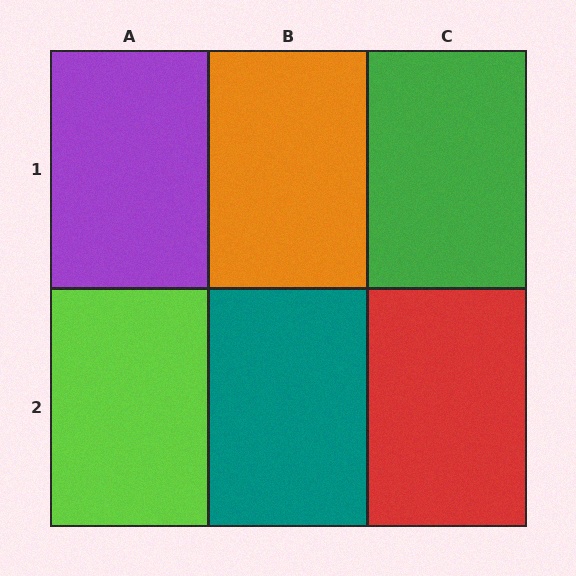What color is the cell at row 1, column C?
Green.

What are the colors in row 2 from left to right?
Lime, teal, red.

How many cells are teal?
1 cell is teal.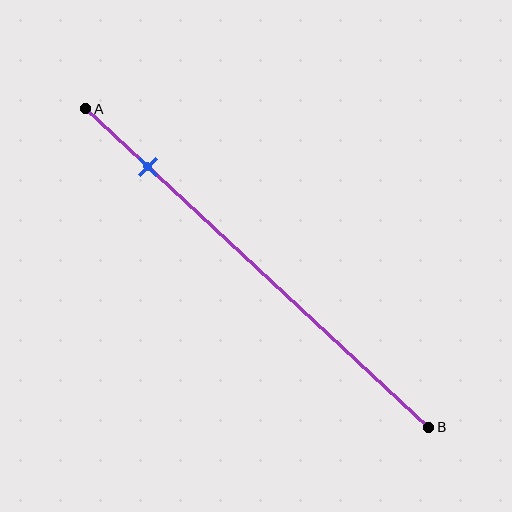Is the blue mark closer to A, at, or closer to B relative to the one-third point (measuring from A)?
The blue mark is closer to point A than the one-third point of segment AB.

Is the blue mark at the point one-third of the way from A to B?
No, the mark is at about 20% from A, not at the 33% one-third point.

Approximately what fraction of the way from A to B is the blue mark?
The blue mark is approximately 20% of the way from A to B.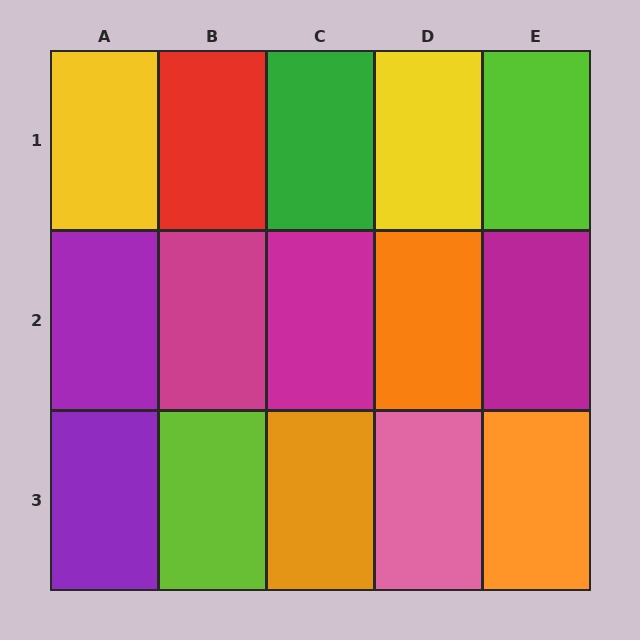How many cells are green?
1 cell is green.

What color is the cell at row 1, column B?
Red.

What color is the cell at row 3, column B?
Lime.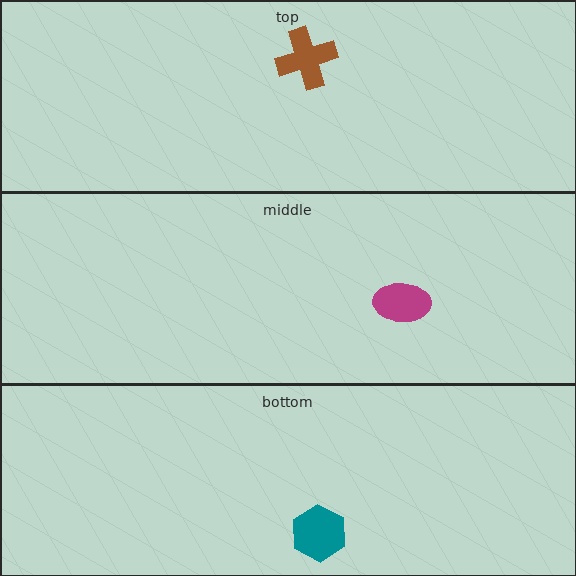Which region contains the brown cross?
The top region.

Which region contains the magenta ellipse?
The middle region.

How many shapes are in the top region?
1.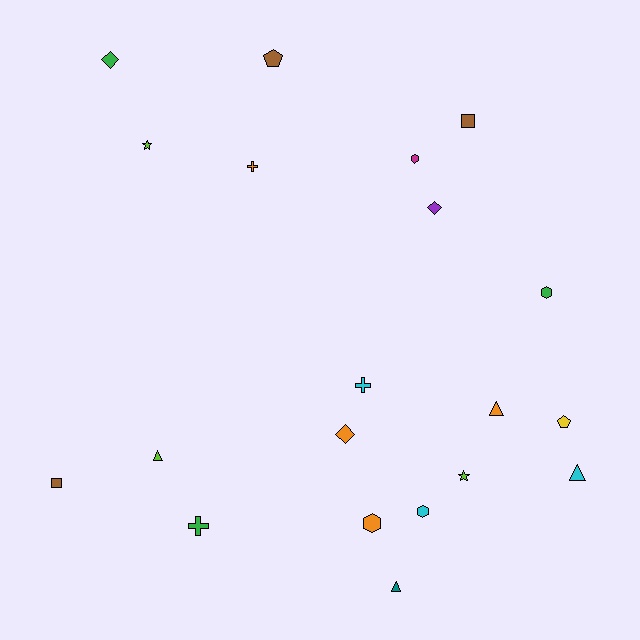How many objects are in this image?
There are 20 objects.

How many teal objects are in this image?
There is 1 teal object.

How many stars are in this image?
There are 2 stars.